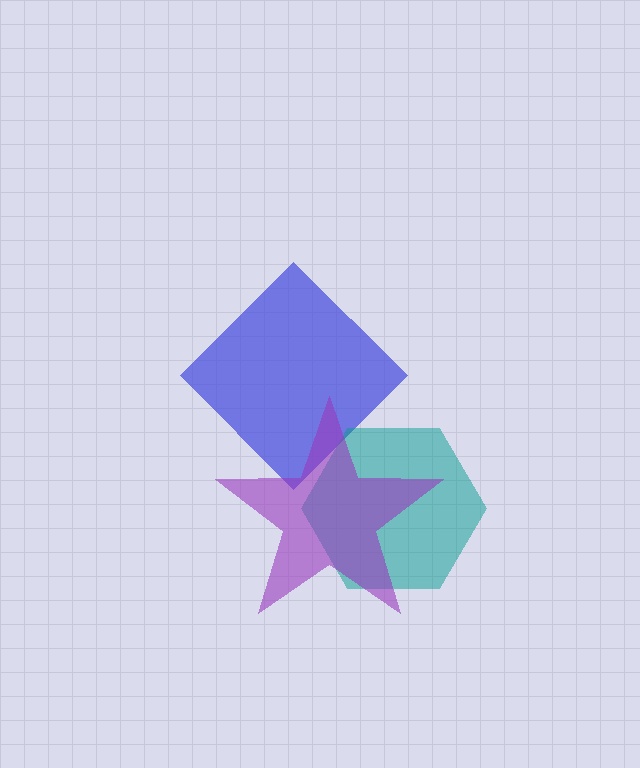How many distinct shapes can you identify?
There are 3 distinct shapes: a blue diamond, a teal hexagon, a purple star.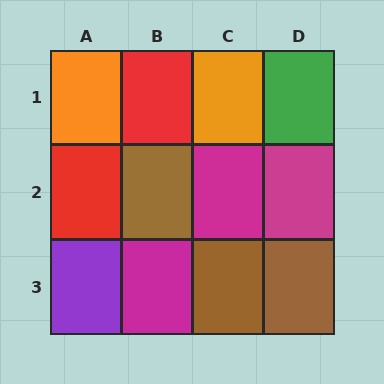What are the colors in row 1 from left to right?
Orange, red, orange, green.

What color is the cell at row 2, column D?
Magenta.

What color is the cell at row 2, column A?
Red.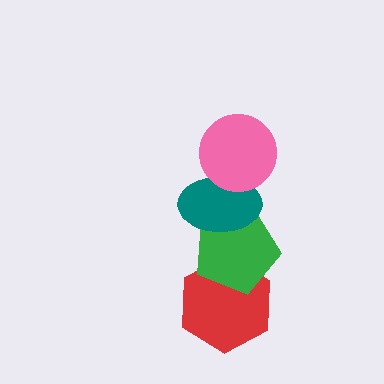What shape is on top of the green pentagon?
The teal ellipse is on top of the green pentagon.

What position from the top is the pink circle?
The pink circle is 1st from the top.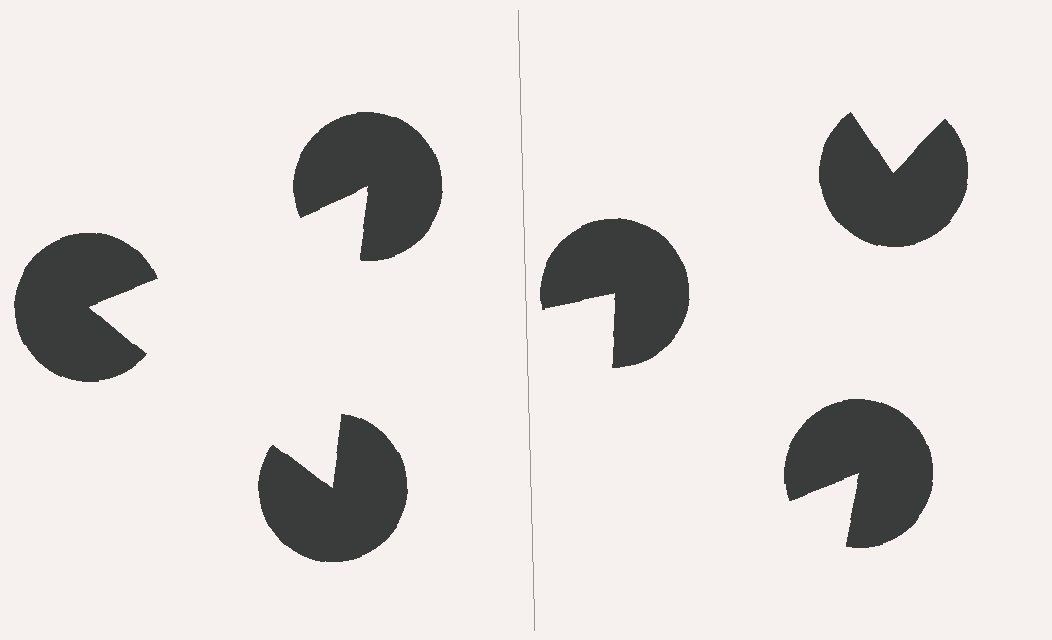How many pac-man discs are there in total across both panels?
6 — 3 on each side.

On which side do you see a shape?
An illusory triangle appears on the left side. On the right side the wedge cuts are rotated, so no coherent shape forms.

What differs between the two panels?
The pac-man discs are positioned identically on both sides; only the wedge orientations differ. On the left they align to a triangle; on the right they are misaligned.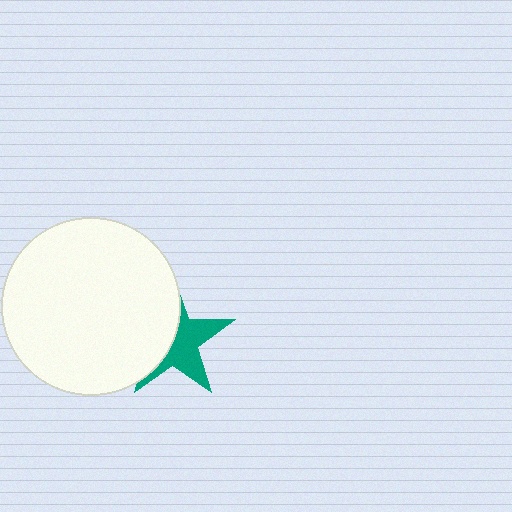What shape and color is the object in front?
The object in front is a white circle.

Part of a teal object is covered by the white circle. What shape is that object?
It is a star.